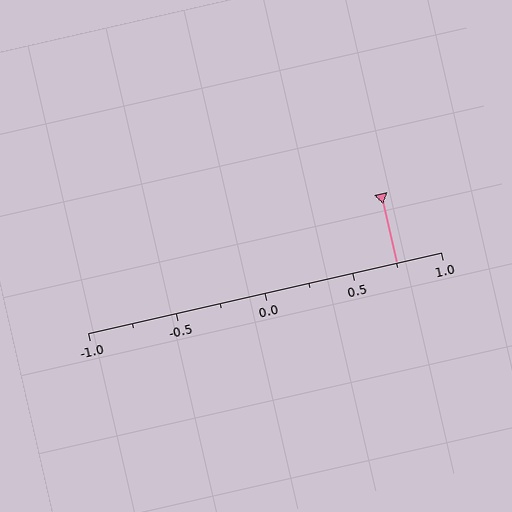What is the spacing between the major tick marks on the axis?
The major ticks are spaced 0.5 apart.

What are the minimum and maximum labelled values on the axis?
The axis runs from -1.0 to 1.0.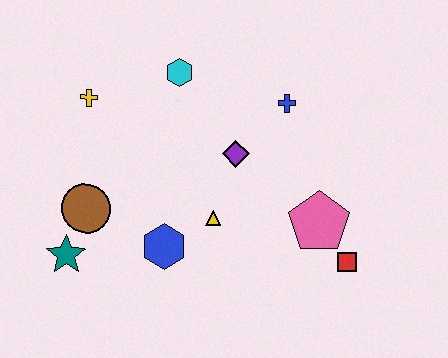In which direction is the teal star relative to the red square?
The teal star is to the left of the red square.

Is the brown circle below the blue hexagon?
No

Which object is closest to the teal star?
The brown circle is closest to the teal star.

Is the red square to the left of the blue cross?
No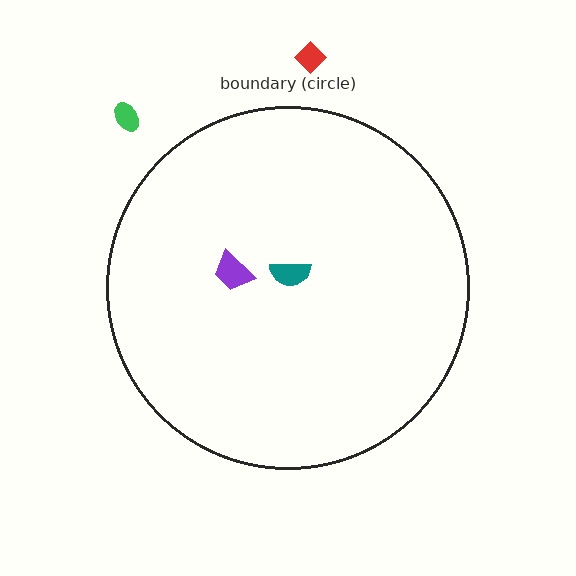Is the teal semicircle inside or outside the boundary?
Inside.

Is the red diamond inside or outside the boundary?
Outside.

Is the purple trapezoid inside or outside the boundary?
Inside.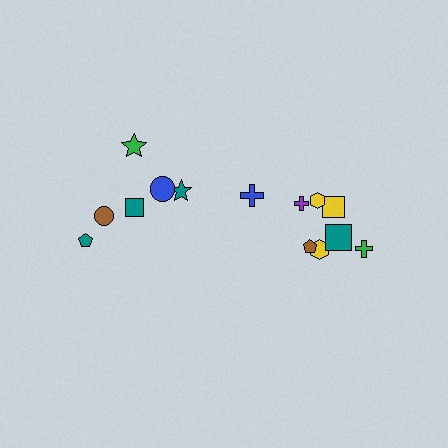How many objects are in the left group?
There are 6 objects.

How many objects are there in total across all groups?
There are 14 objects.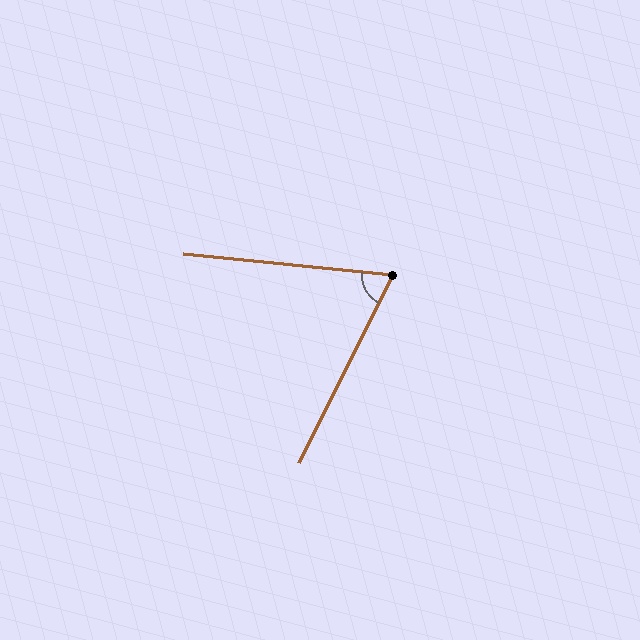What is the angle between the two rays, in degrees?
Approximately 69 degrees.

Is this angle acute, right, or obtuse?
It is acute.